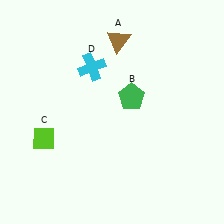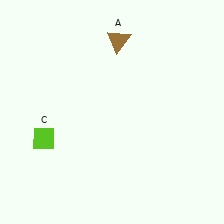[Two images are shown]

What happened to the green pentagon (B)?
The green pentagon (B) was removed in Image 2. It was in the top-right area of Image 1.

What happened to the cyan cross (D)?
The cyan cross (D) was removed in Image 2. It was in the top-left area of Image 1.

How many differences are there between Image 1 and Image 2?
There are 2 differences between the two images.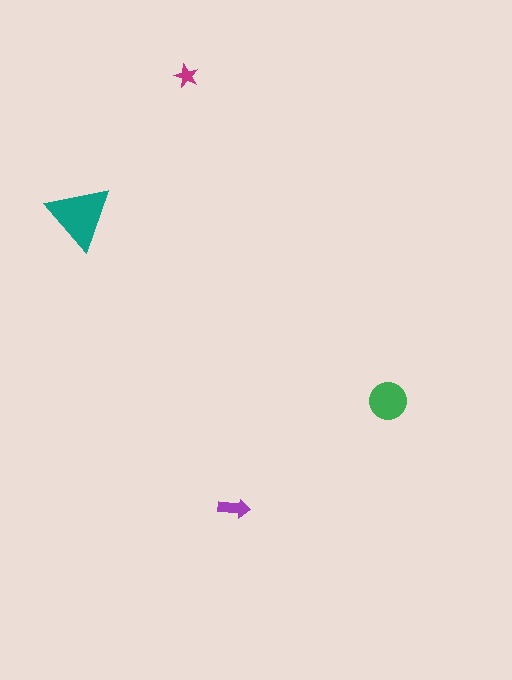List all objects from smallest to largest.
The magenta star, the purple arrow, the green circle, the teal triangle.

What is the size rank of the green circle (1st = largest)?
2nd.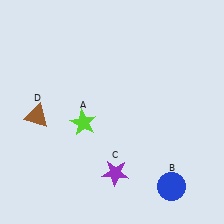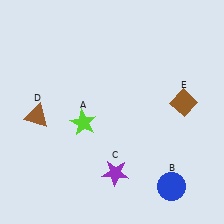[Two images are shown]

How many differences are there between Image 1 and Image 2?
There is 1 difference between the two images.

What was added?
A brown diamond (E) was added in Image 2.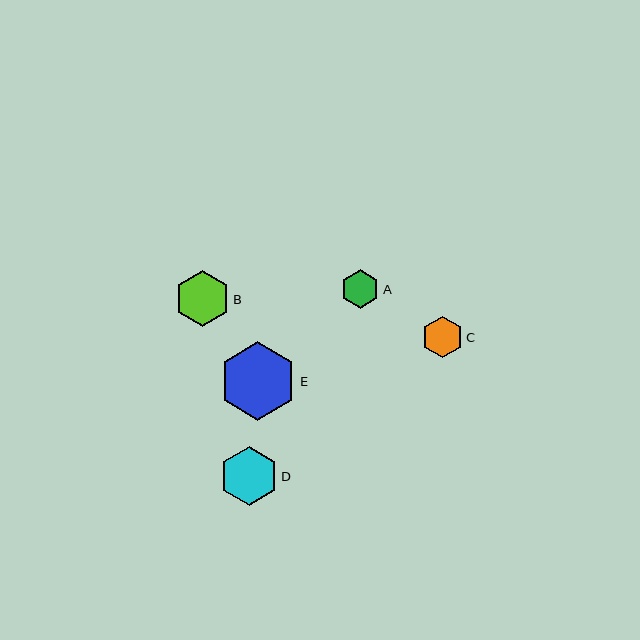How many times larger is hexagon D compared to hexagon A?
Hexagon D is approximately 1.5 times the size of hexagon A.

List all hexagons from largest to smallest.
From largest to smallest: E, D, B, C, A.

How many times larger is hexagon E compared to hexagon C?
Hexagon E is approximately 1.9 times the size of hexagon C.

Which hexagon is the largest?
Hexagon E is the largest with a size of approximately 78 pixels.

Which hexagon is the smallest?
Hexagon A is the smallest with a size of approximately 38 pixels.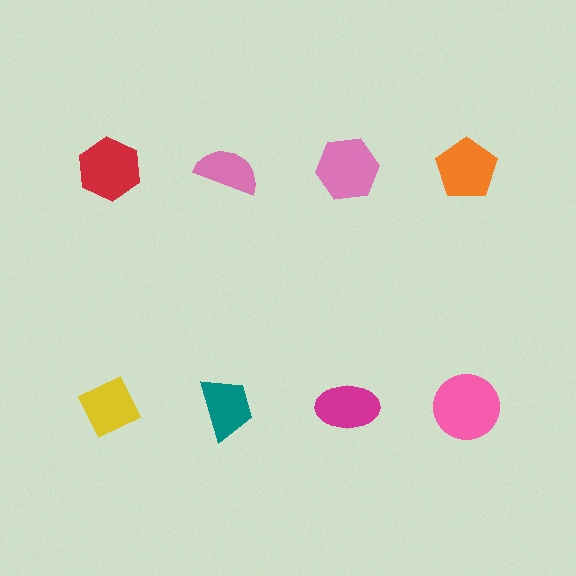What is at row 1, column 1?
A red hexagon.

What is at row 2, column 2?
A teal trapezoid.